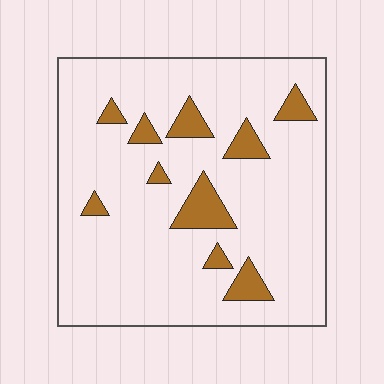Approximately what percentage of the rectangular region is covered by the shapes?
Approximately 10%.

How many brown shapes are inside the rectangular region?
10.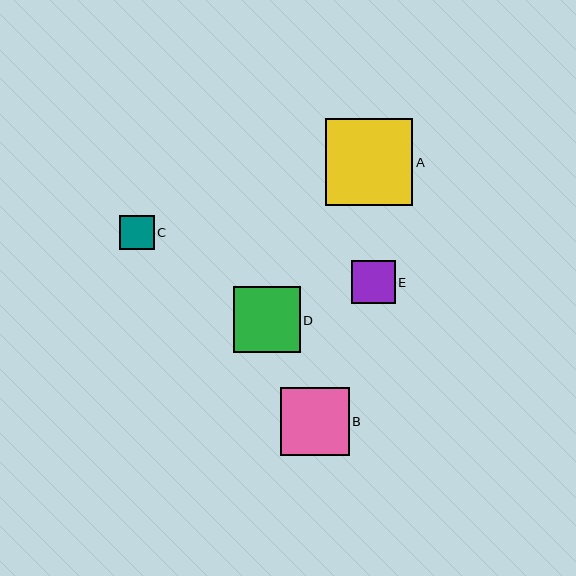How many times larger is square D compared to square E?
Square D is approximately 1.5 times the size of square E.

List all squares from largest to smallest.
From largest to smallest: A, B, D, E, C.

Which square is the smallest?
Square C is the smallest with a size of approximately 34 pixels.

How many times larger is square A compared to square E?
Square A is approximately 2.0 times the size of square E.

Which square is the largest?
Square A is the largest with a size of approximately 87 pixels.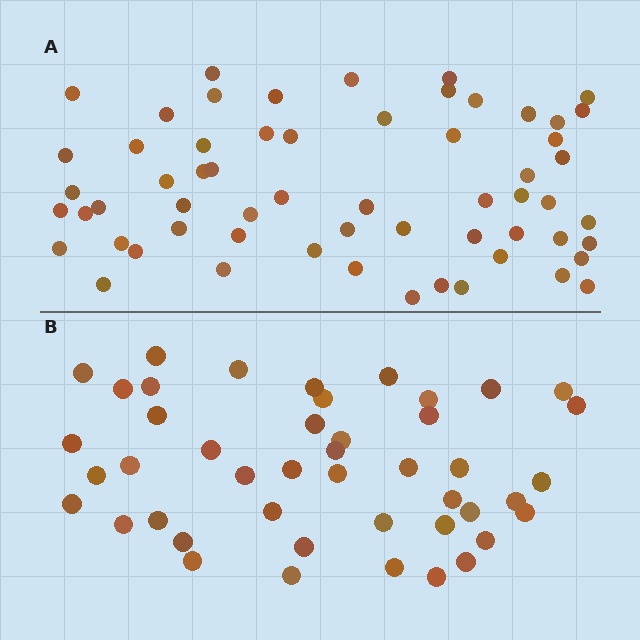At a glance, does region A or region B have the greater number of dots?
Region A (the top region) has more dots.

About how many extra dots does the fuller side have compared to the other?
Region A has approximately 15 more dots than region B.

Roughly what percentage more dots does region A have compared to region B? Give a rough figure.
About 35% more.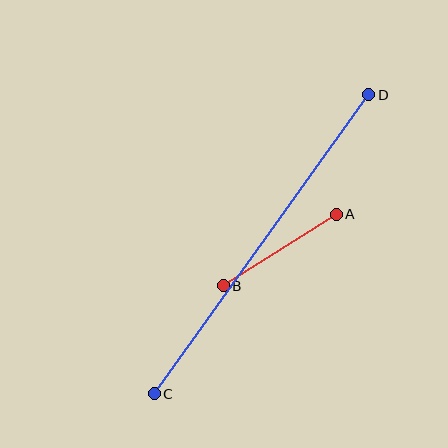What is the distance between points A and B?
The distance is approximately 134 pixels.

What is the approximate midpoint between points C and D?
The midpoint is at approximately (261, 244) pixels.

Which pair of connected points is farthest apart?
Points C and D are farthest apart.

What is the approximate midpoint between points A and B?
The midpoint is at approximately (280, 250) pixels.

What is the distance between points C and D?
The distance is approximately 368 pixels.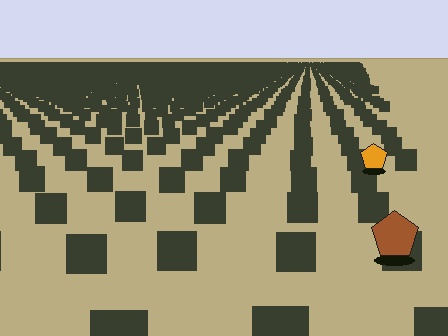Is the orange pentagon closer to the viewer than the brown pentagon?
No. The brown pentagon is closer — you can tell from the texture gradient: the ground texture is coarser near it.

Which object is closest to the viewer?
The brown pentagon is closest. The texture marks near it are larger and more spread out.